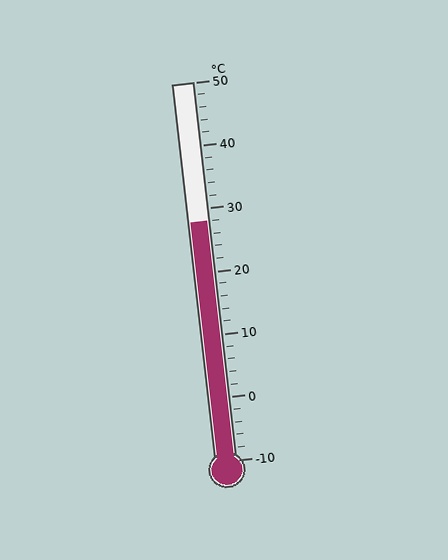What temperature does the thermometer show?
The thermometer shows approximately 28°C.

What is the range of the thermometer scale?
The thermometer scale ranges from -10°C to 50°C.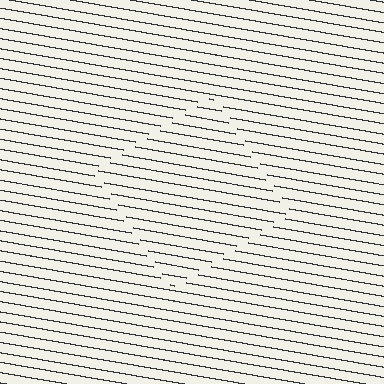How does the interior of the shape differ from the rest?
The interior of the shape contains the same grating, shifted by half a period — the contour is defined by the phase discontinuity where line-ends from the inner and outer gratings abut.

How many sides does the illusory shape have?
4 sides — the line-ends trace a square.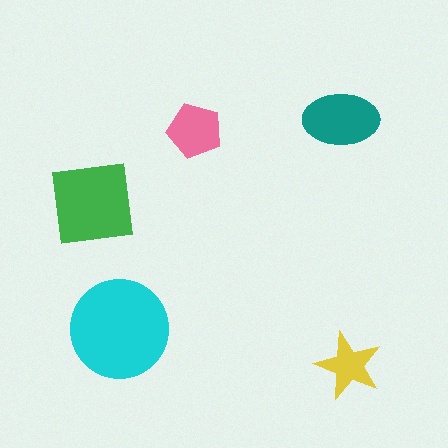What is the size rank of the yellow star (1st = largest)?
5th.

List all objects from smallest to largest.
The yellow star, the pink pentagon, the teal ellipse, the green square, the cyan circle.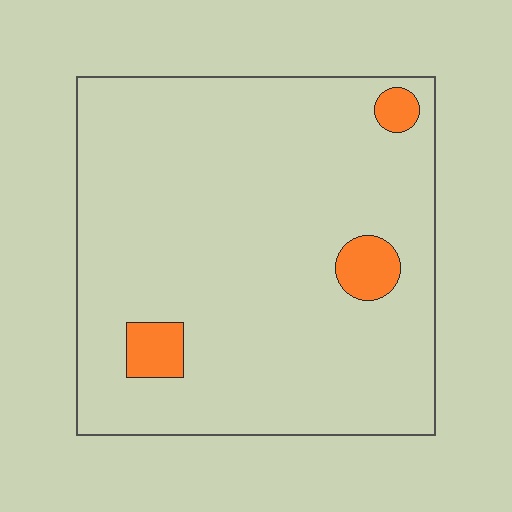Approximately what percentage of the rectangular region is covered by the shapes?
Approximately 5%.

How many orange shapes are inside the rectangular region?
3.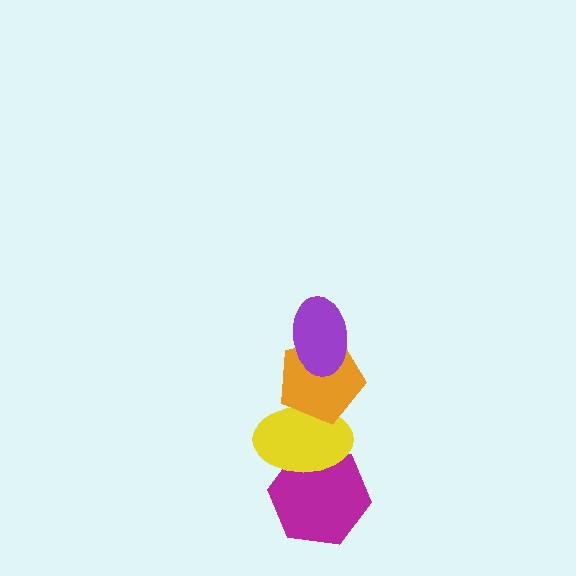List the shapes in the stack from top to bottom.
From top to bottom: the purple ellipse, the orange pentagon, the yellow ellipse, the magenta hexagon.